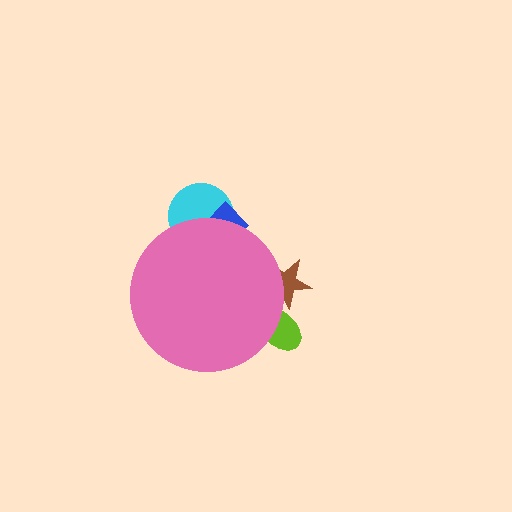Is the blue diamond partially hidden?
Yes, the blue diamond is partially hidden behind the pink circle.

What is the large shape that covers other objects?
A pink circle.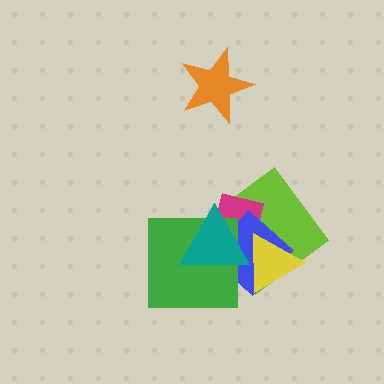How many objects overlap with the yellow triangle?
4 objects overlap with the yellow triangle.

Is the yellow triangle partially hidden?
No, no other shape covers it.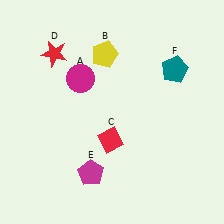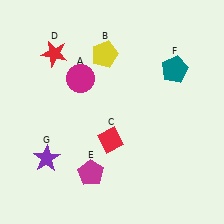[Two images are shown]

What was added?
A purple star (G) was added in Image 2.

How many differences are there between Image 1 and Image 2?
There is 1 difference between the two images.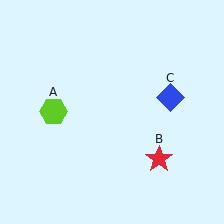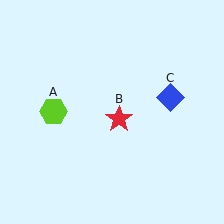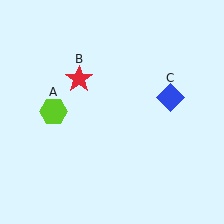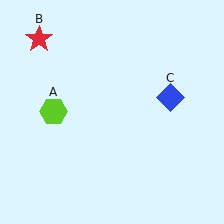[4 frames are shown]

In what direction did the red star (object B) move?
The red star (object B) moved up and to the left.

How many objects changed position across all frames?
1 object changed position: red star (object B).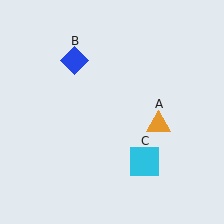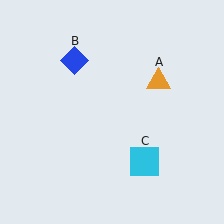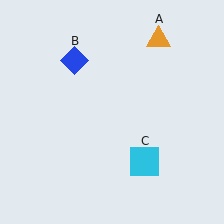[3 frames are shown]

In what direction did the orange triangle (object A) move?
The orange triangle (object A) moved up.